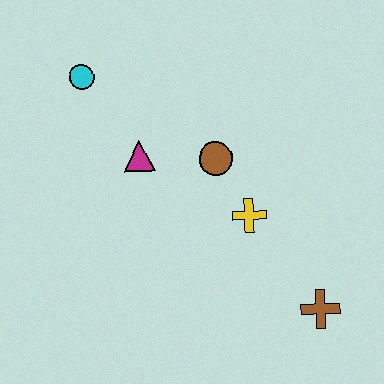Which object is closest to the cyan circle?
The magenta triangle is closest to the cyan circle.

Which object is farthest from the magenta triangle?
The brown cross is farthest from the magenta triangle.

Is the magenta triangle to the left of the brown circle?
Yes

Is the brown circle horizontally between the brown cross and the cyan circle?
Yes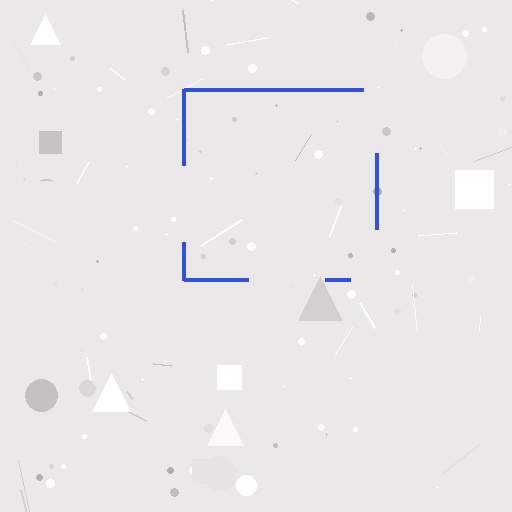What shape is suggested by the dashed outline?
The dashed outline suggests a square.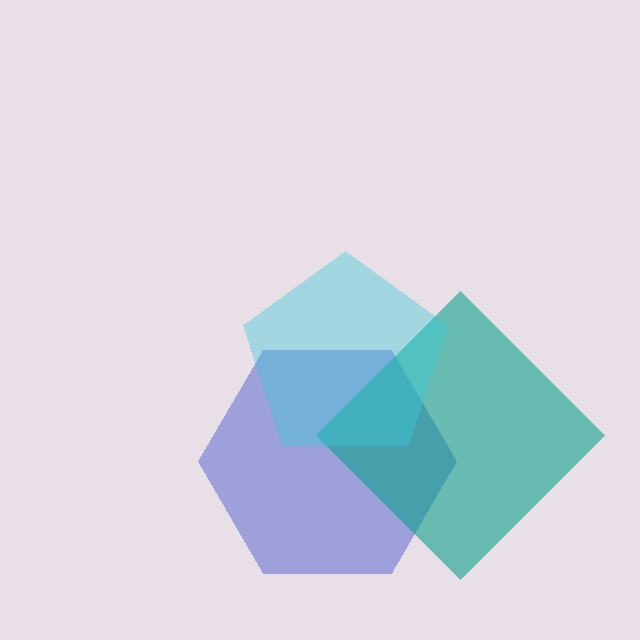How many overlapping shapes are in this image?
There are 3 overlapping shapes in the image.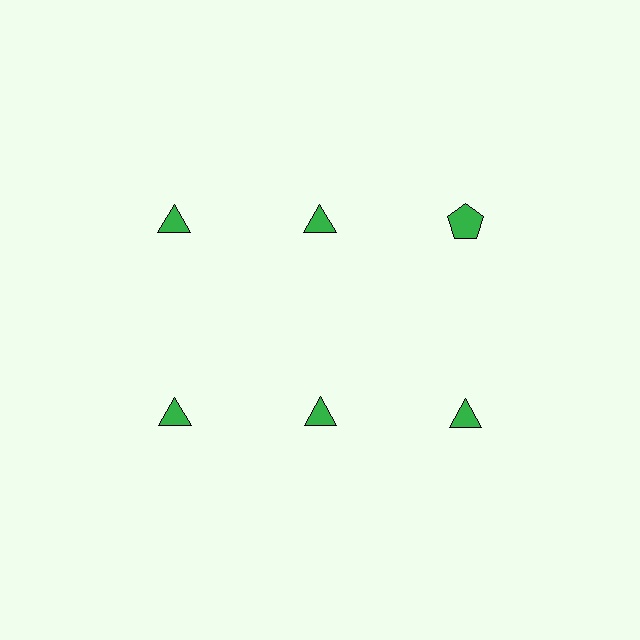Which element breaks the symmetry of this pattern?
The green pentagon in the top row, center column breaks the symmetry. All other shapes are green triangles.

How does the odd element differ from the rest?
It has a different shape: pentagon instead of triangle.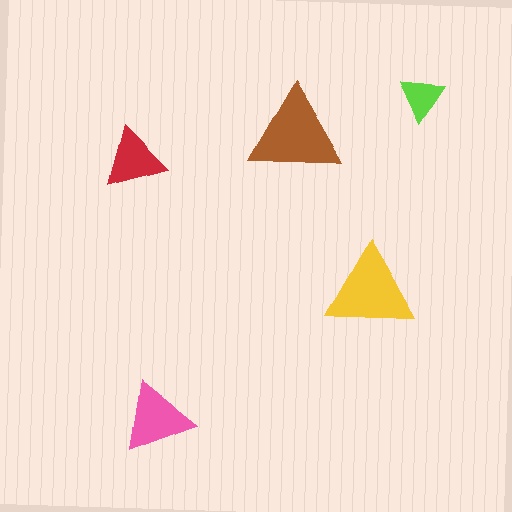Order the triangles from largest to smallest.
the brown one, the yellow one, the pink one, the red one, the lime one.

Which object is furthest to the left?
The red triangle is leftmost.